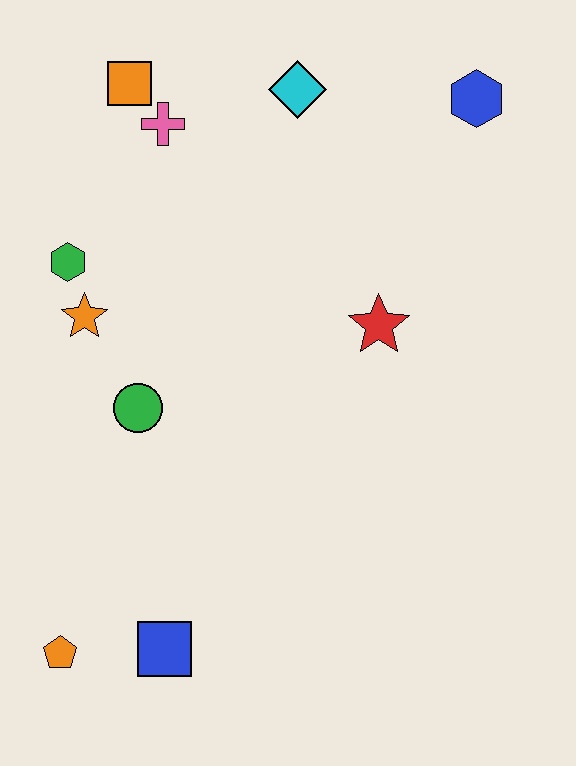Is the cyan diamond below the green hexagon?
No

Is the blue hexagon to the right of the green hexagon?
Yes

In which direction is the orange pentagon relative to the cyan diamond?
The orange pentagon is below the cyan diamond.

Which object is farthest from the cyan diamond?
The orange pentagon is farthest from the cyan diamond.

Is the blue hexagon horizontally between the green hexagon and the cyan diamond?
No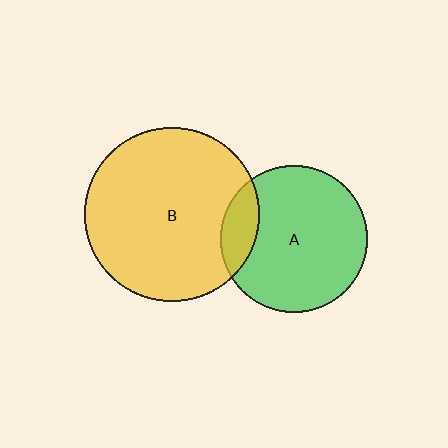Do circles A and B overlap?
Yes.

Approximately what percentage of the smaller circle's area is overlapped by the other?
Approximately 15%.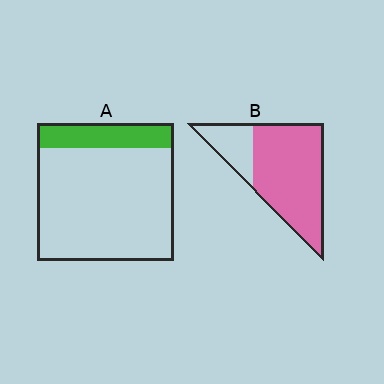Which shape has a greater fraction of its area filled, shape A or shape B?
Shape B.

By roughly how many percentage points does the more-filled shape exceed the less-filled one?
By roughly 60 percentage points (B over A).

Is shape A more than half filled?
No.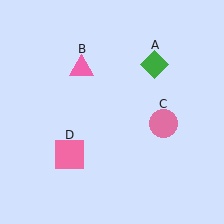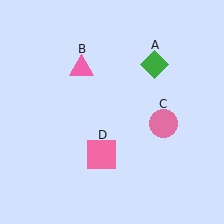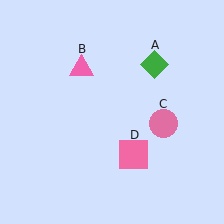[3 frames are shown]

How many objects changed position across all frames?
1 object changed position: pink square (object D).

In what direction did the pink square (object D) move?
The pink square (object D) moved right.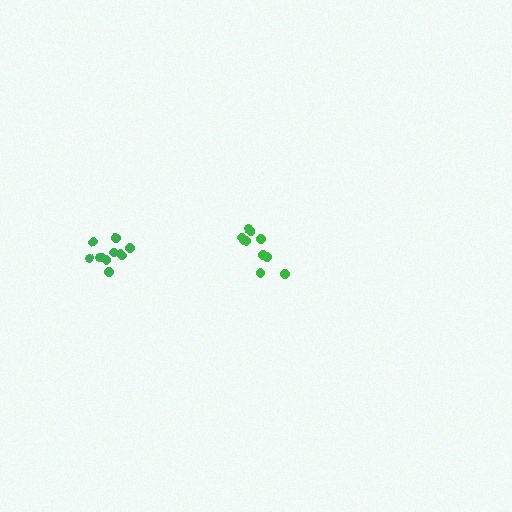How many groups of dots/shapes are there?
There are 2 groups.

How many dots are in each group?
Group 1: 11 dots, Group 2: 10 dots (21 total).